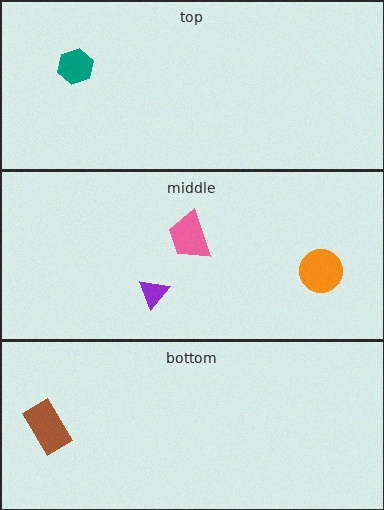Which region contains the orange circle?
The middle region.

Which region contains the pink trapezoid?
The middle region.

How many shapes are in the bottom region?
1.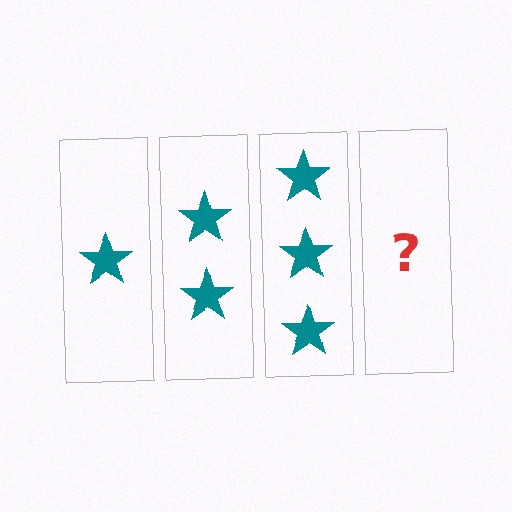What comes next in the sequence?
The next element should be 4 stars.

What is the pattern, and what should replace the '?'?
The pattern is that each step adds one more star. The '?' should be 4 stars.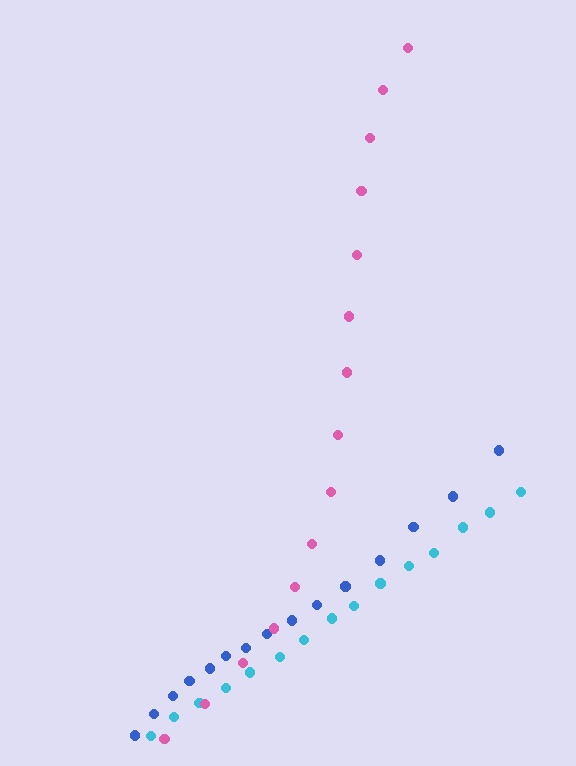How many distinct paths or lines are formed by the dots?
There are 3 distinct paths.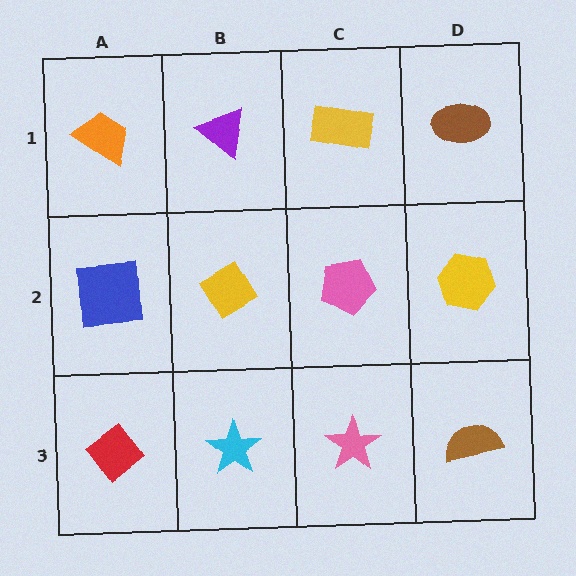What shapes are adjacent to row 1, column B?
A yellow diamond (row 2, column B), an orange trapezoid (row 1, column A), a yellow rectangle (row 1, column C).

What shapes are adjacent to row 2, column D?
A brown ellipse (row 1, column D), a brown semicircle (row 3, column D), a pink pentagon (row 2, column C).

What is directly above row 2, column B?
A purple triangle.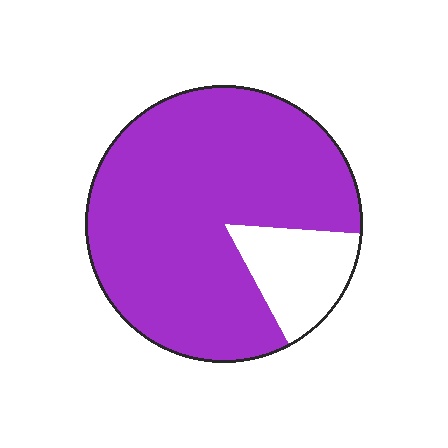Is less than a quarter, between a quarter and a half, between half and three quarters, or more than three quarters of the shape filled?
More than three quarters.